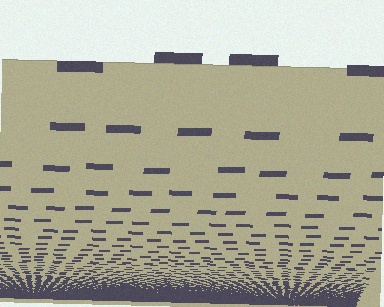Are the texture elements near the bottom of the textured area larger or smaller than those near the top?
Smaller. The gradient is inverted — elements near the bottom are smaller and denser.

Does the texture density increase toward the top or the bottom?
Density increases toward the bottom.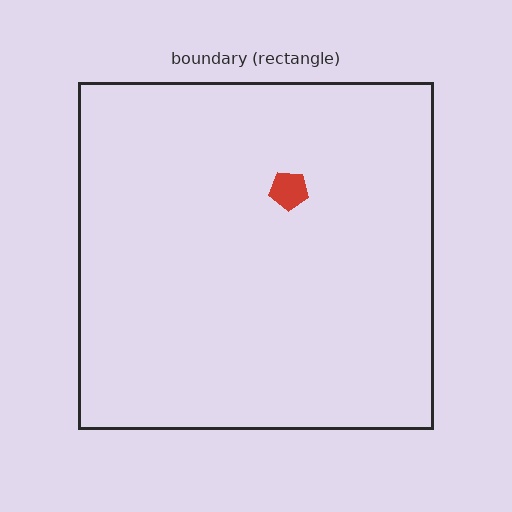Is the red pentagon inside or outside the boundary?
Inside.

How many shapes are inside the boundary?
1 inside, 0 outside.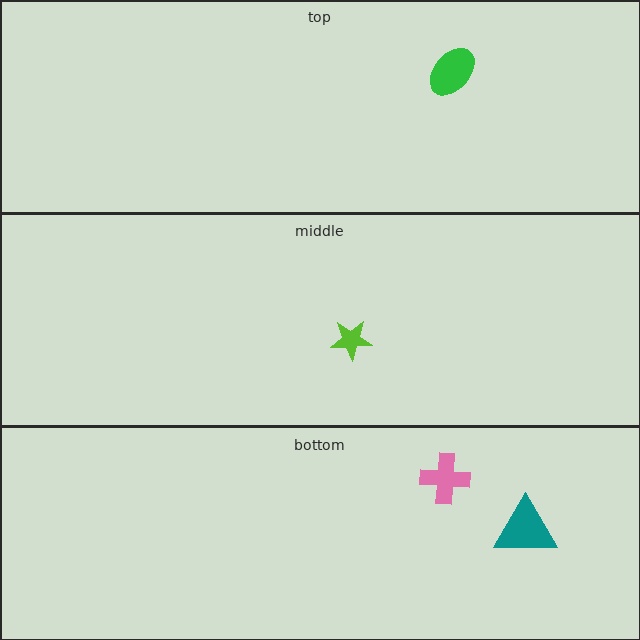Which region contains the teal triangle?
The bottom region.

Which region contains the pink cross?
The bottom region.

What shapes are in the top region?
The green ellipse.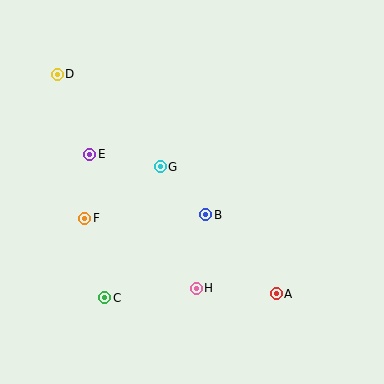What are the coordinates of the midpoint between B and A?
The midpoint between B and A is at (241, 254).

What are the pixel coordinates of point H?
Point H is at (196, 288).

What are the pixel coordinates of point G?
Point G is at (160, 167).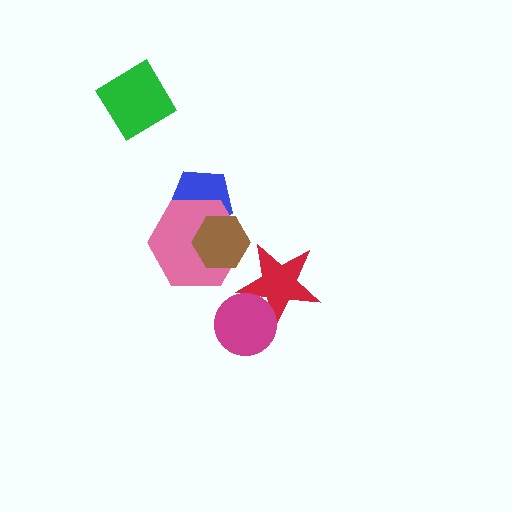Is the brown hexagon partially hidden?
No, no other shape covers it.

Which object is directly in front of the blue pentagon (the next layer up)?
The pink hexagon is directly in front of the blue pentagon.